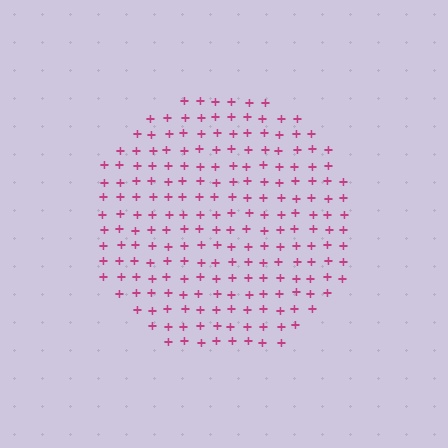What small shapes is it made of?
It is made of small plus signs.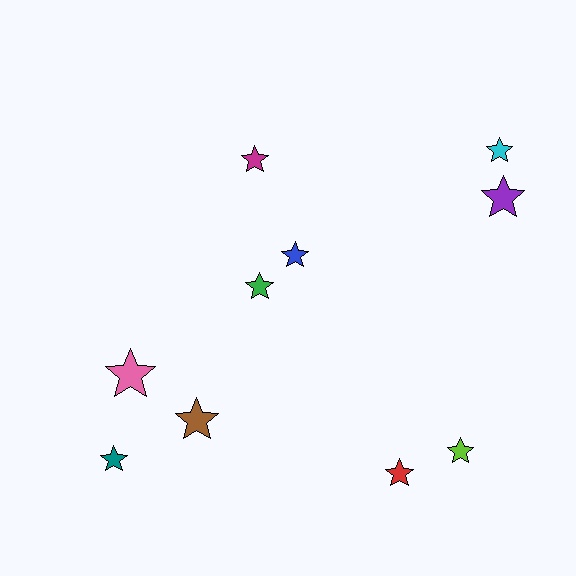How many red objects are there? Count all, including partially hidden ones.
There is 1 red object.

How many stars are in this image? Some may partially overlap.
There are 10 stars.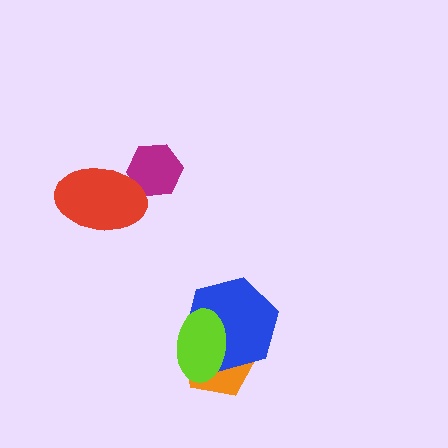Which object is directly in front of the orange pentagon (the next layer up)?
The blue hexagon is directly in front of the orange pentagon.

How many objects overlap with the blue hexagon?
2 objects overlap with the blue hexagon.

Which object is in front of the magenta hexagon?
The red ellipse is in front of the magenta hexagon.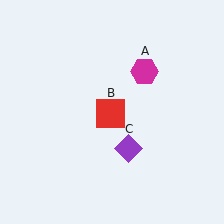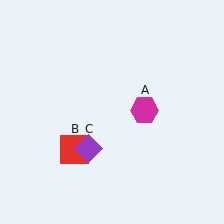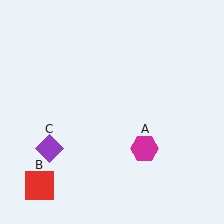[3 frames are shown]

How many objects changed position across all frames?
3 objects changed position: magenta hexagon (object A), red square (object B), purple diamond (object C).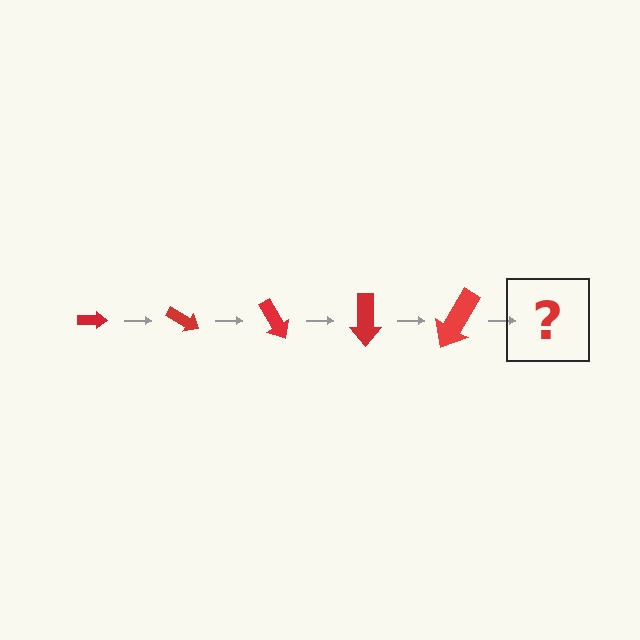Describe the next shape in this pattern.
It should be an arrow, larger than the previous one and rotated 150 degrees from the start.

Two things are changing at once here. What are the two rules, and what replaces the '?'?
The two rules are that the arrow grows larger each step and it rotates 30 degrees each step. The '?' should be an arrow, larger than the previous one and rotated 150 degrees from the start.